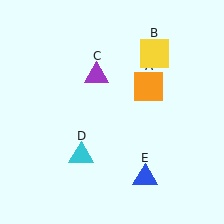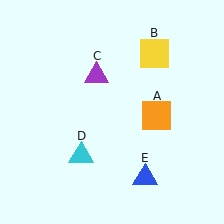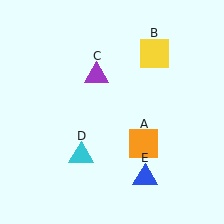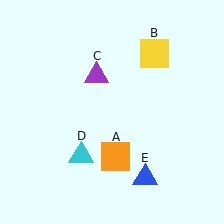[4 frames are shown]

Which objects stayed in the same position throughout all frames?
Yellow square (object B) and purple triangle (object C) and cyan triangle (object D) and blue triangle (object E) remained stationary.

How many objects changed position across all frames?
1 object changed position: orange square (object A).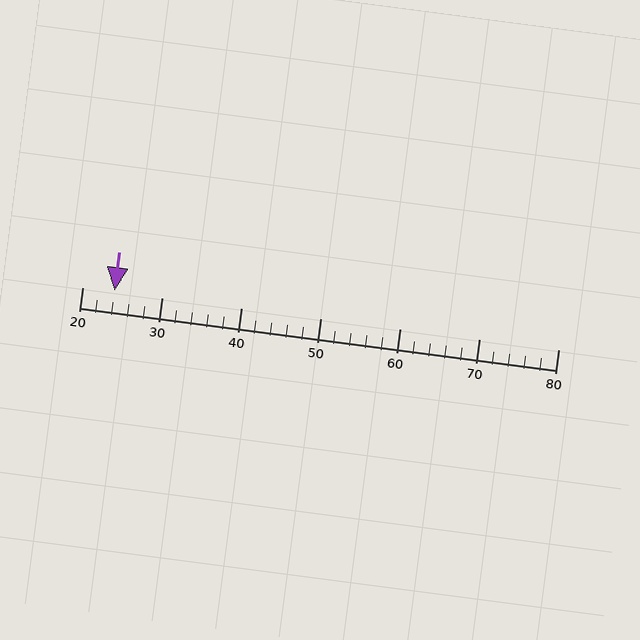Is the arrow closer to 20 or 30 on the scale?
The arrow is closer to 20.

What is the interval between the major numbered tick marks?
The major tick marks are spaced 10 units apart.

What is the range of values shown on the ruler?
The ruler shows values from 20 to 80.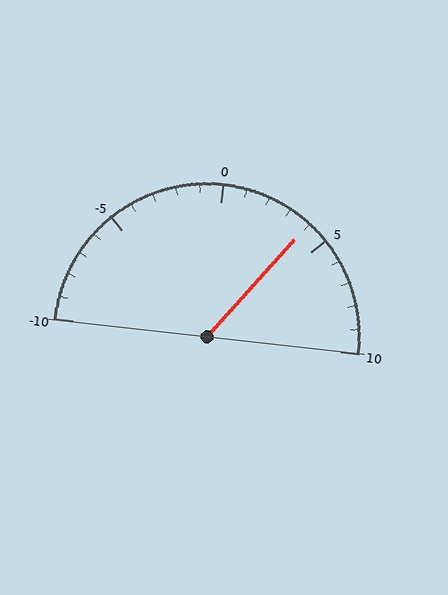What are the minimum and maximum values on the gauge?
The gauge ranges from -10 to 10.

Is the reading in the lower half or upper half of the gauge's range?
The reading is in the upper half of the range (-10 to 10).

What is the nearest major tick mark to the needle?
The nearest major tick mark is 5.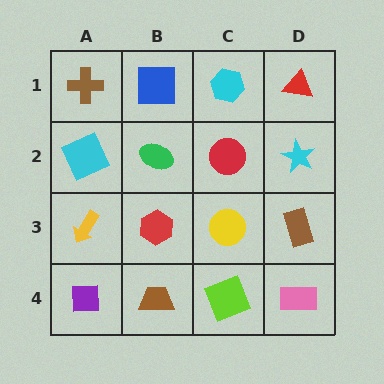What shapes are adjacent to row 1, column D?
A cyan star (row 2, column D), a cyan hexagon (row 1, column C).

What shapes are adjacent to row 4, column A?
A yellow arrow (row 3, column A), a brown trapezoid (row 4, column B).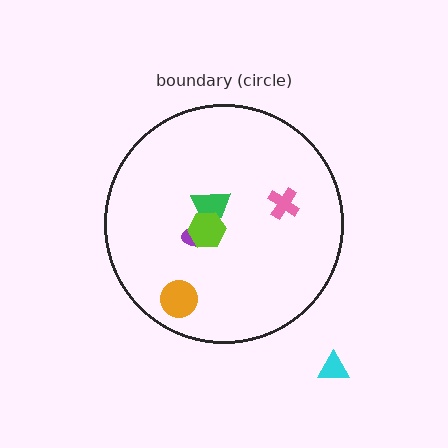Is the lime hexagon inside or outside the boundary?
Inside.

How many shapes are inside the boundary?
5 inside, 1 outside.